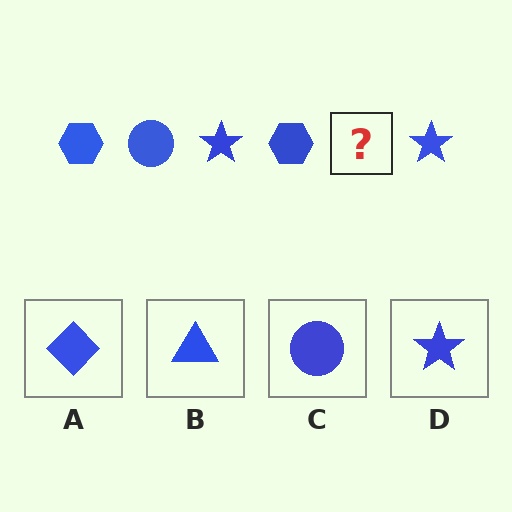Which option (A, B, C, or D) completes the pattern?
C.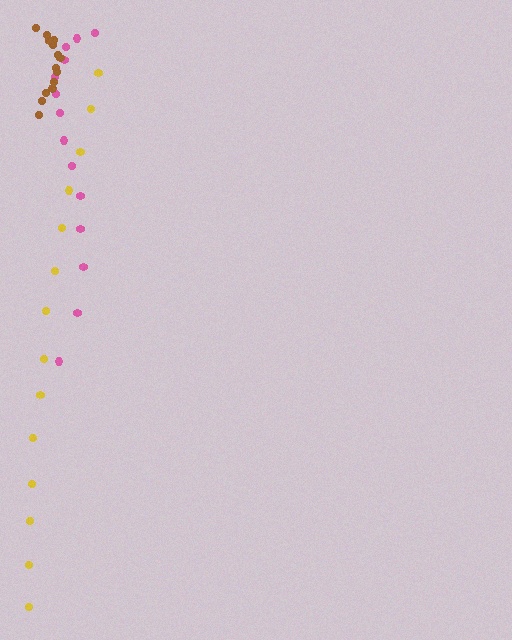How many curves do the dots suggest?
There are 3 distinct paths.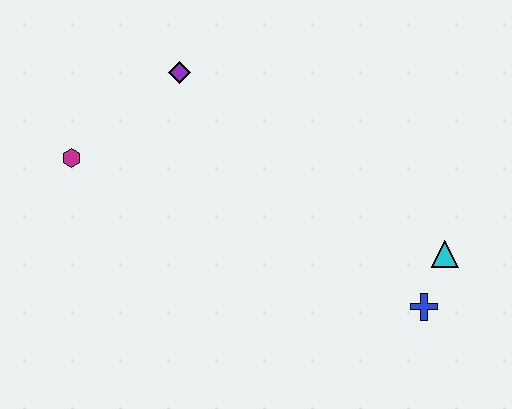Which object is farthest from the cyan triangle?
The magenta hexagon is farthest from the cyan triangle.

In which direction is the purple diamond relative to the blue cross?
The purple diamond is to the left of the blue cross.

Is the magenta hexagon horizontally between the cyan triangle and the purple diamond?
No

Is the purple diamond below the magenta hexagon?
No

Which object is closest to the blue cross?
The cyan triangle is closest to the blue cross.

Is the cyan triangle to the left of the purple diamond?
No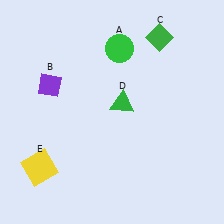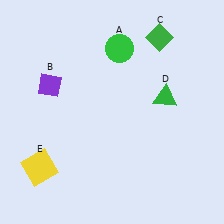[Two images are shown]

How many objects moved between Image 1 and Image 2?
1 object moved between the two images.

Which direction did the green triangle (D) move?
The green triangle (D) moved right.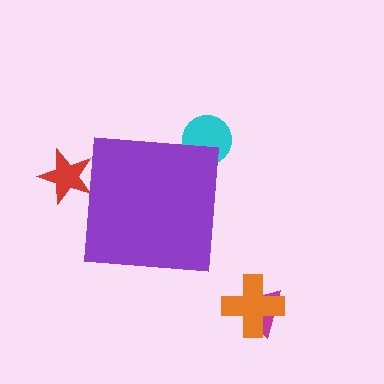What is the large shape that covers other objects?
A purple square.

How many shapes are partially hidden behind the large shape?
2 shapes are partially hidden.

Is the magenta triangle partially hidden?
No, the magenta triangle is fully visible.